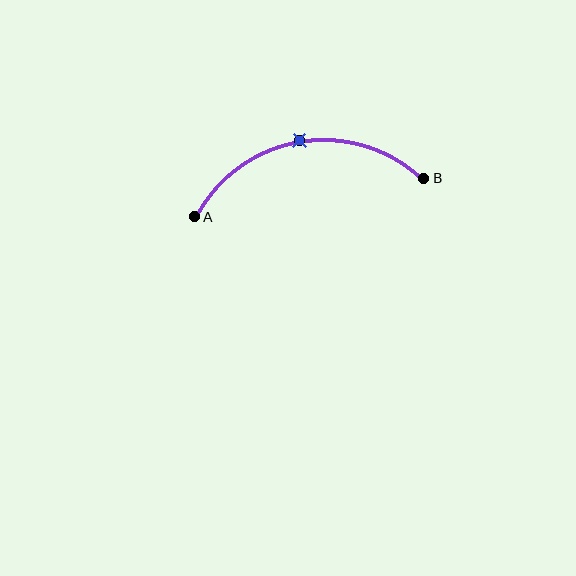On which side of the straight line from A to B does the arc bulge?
The arc bulges above the straight line connecting A and B.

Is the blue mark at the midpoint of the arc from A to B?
Yes. The blue mark lies on the arc at equal arc-length from both A and B — it is the arc midpoint.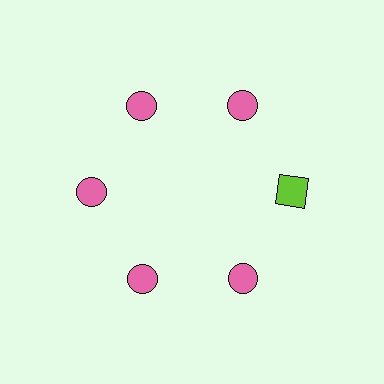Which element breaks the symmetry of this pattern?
The lime square at roughly the 3 o'clock position breaks the symmetry. All other shapes are pink circles.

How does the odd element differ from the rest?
It differs in both color (lime instead of pink) and shape (square instead of circle).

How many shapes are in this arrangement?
There are 6 shapes arranged in a ring pattern.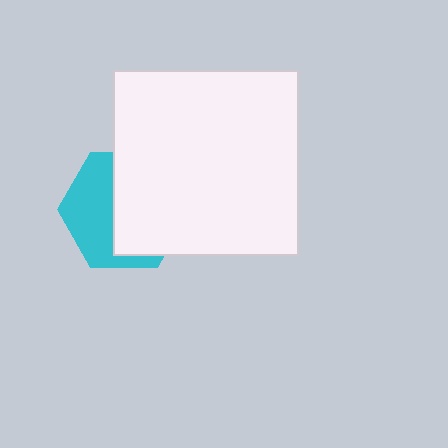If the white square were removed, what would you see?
You would see the complete cyan hexagon.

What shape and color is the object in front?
The object in front is a white square.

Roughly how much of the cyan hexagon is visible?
A small part of it is visible (roughly 45%).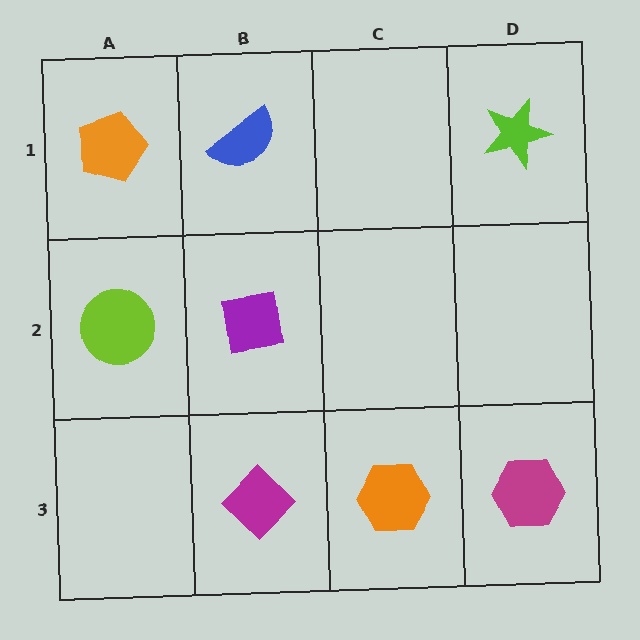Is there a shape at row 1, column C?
No, that cell is empty.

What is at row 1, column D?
A lime star.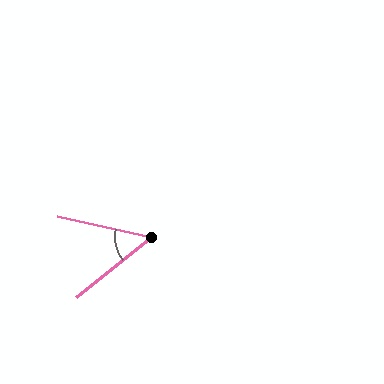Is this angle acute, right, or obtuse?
It is acute.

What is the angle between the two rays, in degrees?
Approximately 51 degrees.